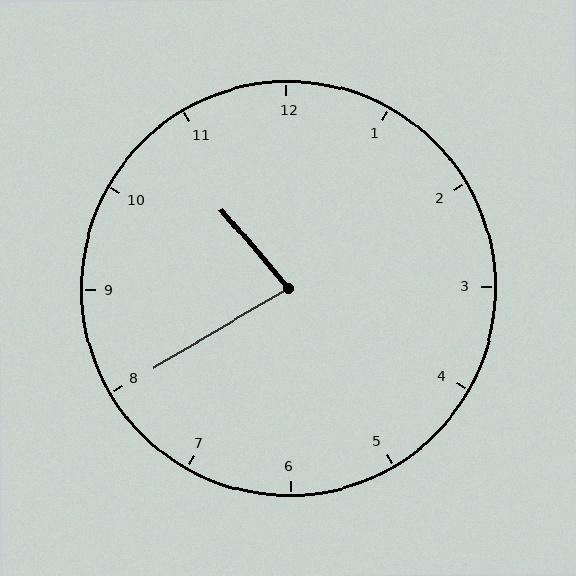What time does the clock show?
10:40.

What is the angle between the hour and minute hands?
Approximately 80 degrees.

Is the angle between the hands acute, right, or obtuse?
It is acute.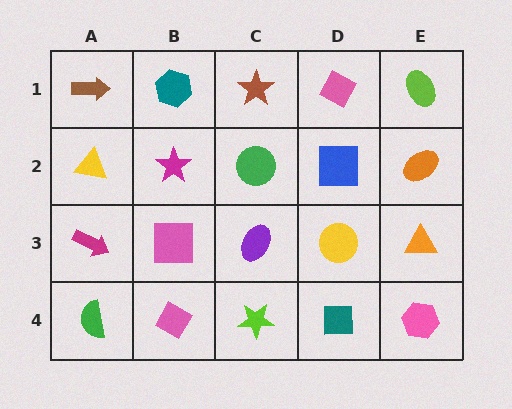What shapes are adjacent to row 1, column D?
A blue square (row 2, column D), a brown star (row 1, column C), a lime ellipse (row 1, column E).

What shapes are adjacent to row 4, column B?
A pink square (row 3, column B), a green semicircle (row 4, column A), a lime star (row 4, column C).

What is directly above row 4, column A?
A magenta arrow.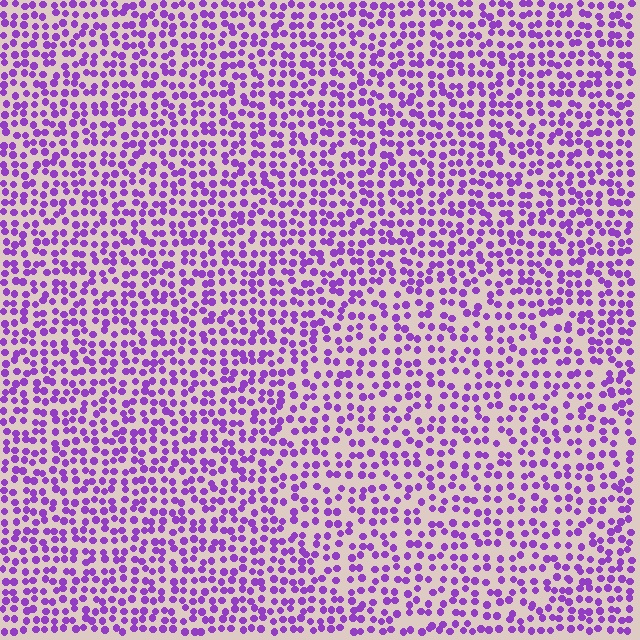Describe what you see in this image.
The image contains small purple elements arranged at two different densities. A circle-shaped region is visible where the elements are less densely packed than the surrounding area.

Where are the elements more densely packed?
The elements are more densely packed outside the circle boundary.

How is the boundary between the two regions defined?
The boundary is defined by a change in element density (approximately 1.3x ratio). All elements are the same color, size, and shape.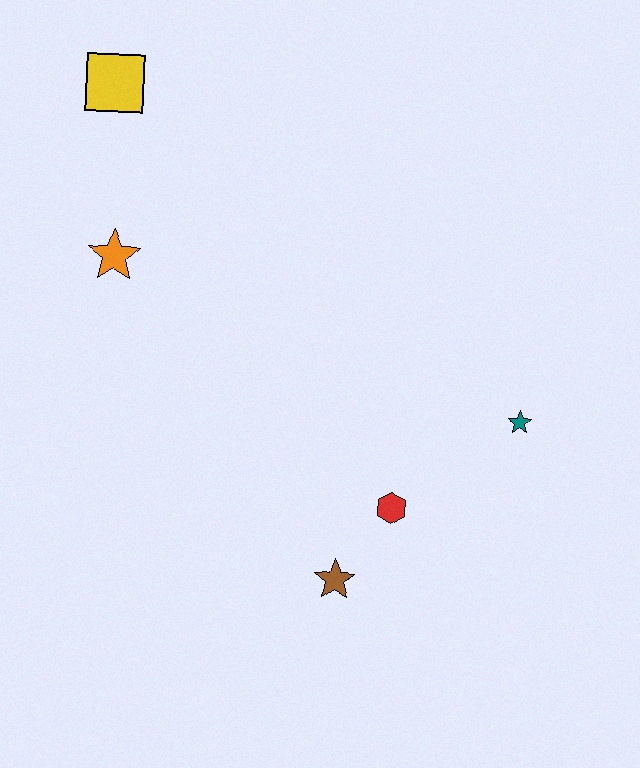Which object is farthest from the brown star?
The yellow square is farthest from the brown star.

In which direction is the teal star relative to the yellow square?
The teal star is to the right of the yellow square.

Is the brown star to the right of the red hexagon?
No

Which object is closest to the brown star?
The red hexagon is closest to the brown star.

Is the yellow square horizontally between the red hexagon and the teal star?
No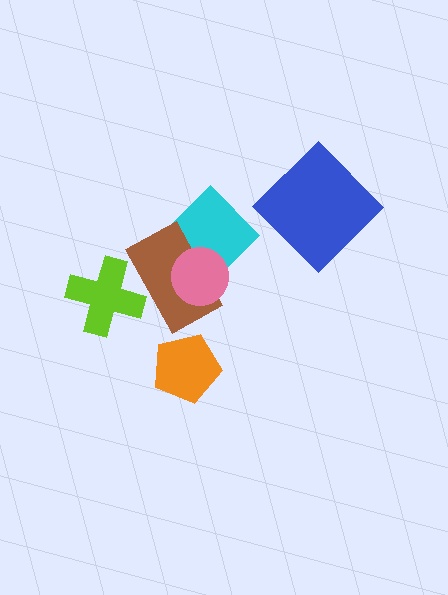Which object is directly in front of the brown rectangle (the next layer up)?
The lime cross is directly in front of the brown rectangle.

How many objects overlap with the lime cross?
1 object overlaps with the lime cross.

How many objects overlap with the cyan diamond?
2 objects overlap with the cyan diamond.